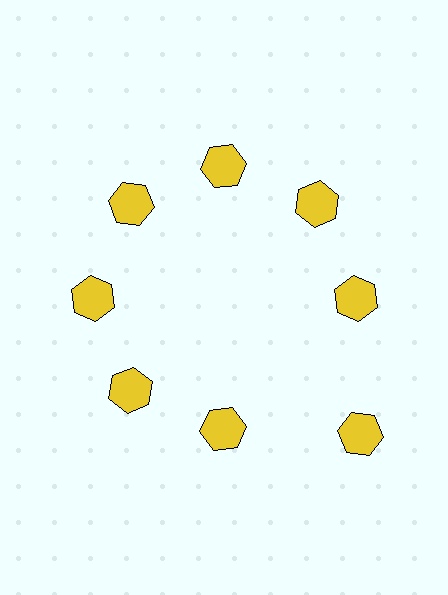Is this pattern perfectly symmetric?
No. The 8 yellow hexagons are arranged in a ring, but one element near the 4 o'clock position is pushed outward from the center, breaking the 8-fold rotational symmetry.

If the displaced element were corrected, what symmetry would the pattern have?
It would have 8-fold rotational symmetry — the pattern would map onto itself every 45 degrees.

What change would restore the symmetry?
The symmetry would be restored by moving it inward, back onto the ring so that all 8 hexagons sit at equal angles and equal distance from the center.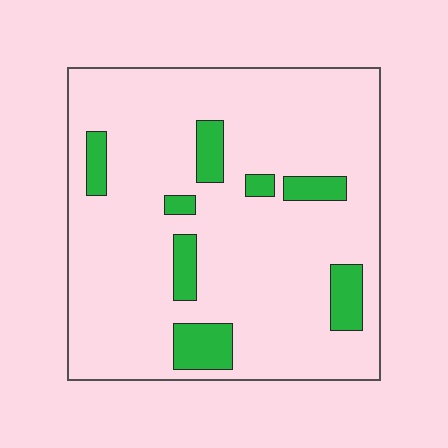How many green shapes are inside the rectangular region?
8.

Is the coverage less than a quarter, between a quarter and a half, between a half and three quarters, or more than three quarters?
Less than a quarter.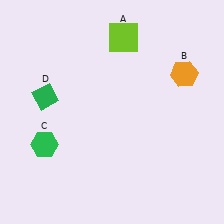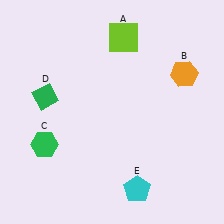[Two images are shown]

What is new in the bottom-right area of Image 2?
A cyan pentagon (E) was added in the bottom-right area of Image 2.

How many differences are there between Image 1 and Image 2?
There is 1 difference between the two images.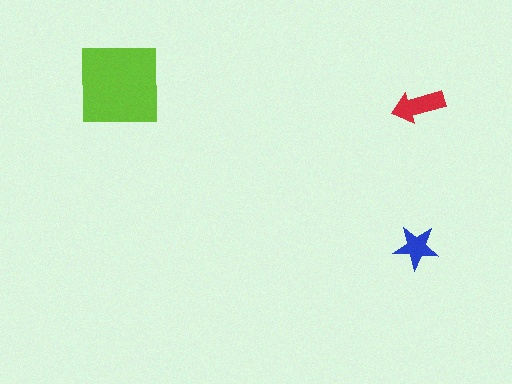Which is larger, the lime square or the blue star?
The lime square.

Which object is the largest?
The lime square.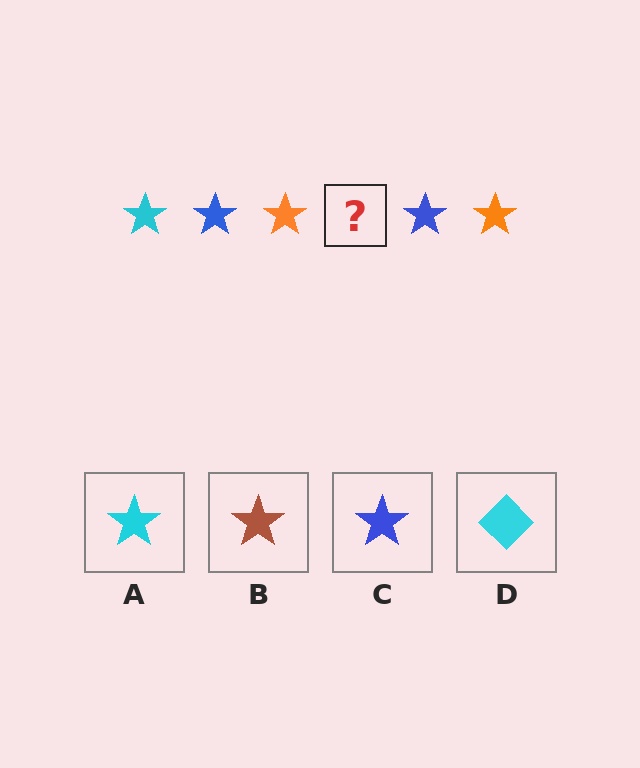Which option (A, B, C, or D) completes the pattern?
A.